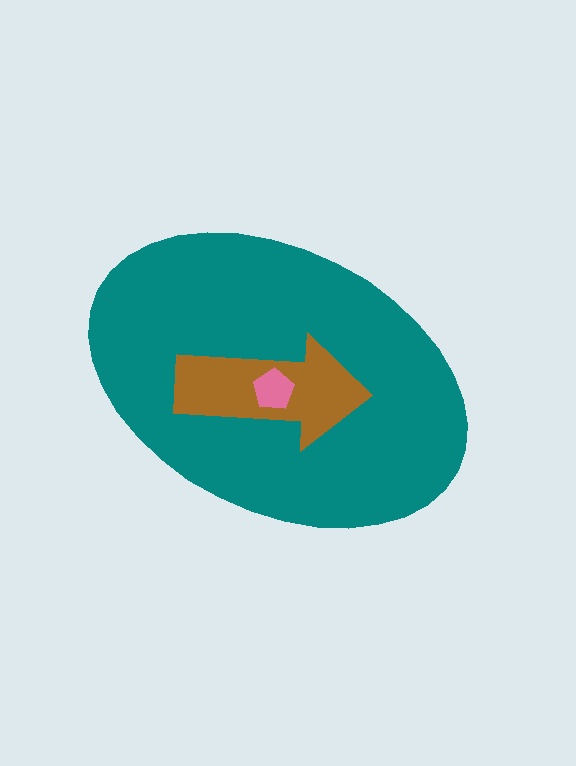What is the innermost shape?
The pink pentagon.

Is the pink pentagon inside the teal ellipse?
Yes.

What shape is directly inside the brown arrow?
The pink pentagon.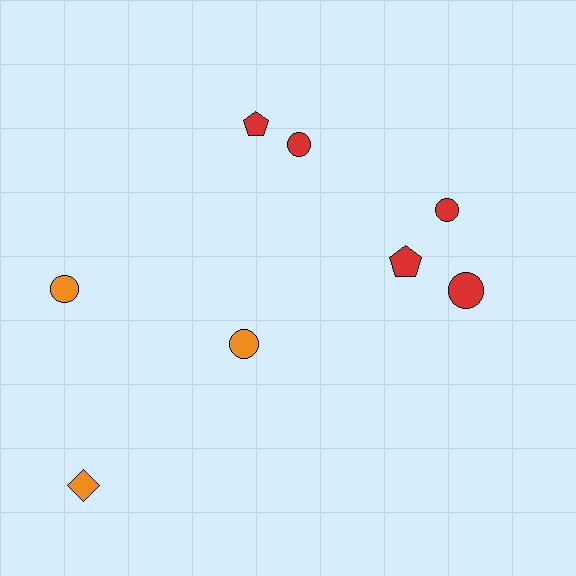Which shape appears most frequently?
Circle, with 5 objects.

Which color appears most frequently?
Red, with 5 objects.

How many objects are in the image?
There are 8 objects.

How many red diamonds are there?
There are no red diamonds.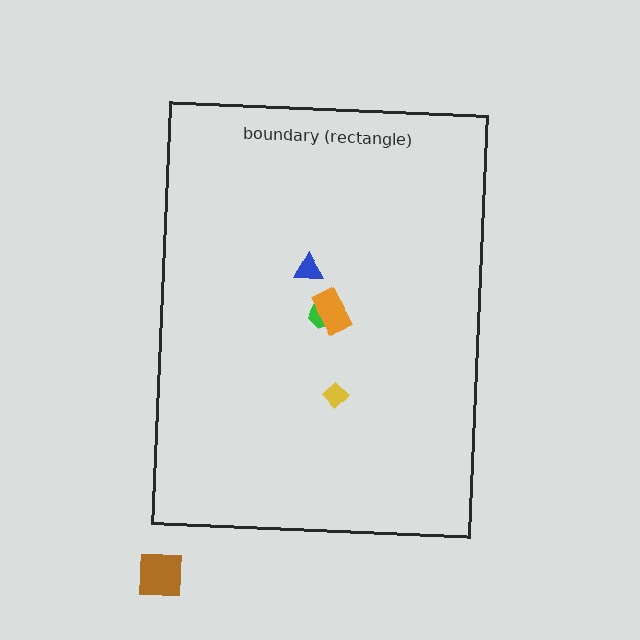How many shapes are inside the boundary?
4 inside, 1 outside.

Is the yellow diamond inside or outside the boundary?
Inside.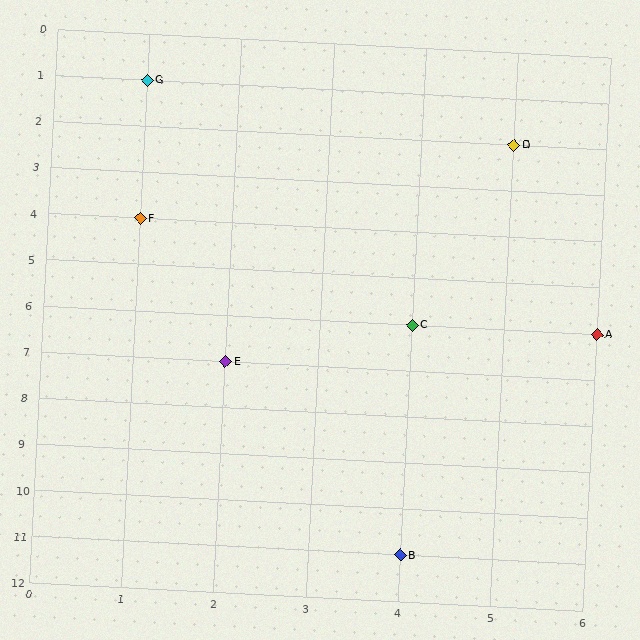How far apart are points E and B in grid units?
Points E and B are 2 columns and 4 rows apart (about 4.5 grid units diagonally).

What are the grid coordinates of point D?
Point D is at grid coordinates (5, 2).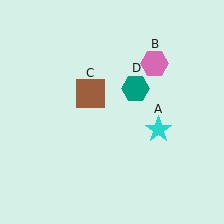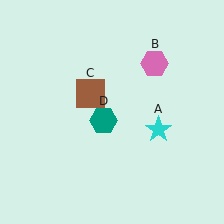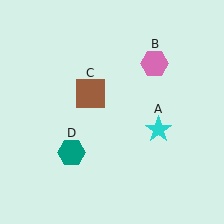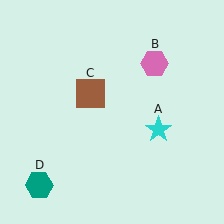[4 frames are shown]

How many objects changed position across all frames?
1 object changed position: teal hexagon (object D).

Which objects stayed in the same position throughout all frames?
Cyan star (object A) and pink hexagon (object B) and brown square (object C) remained stationary.